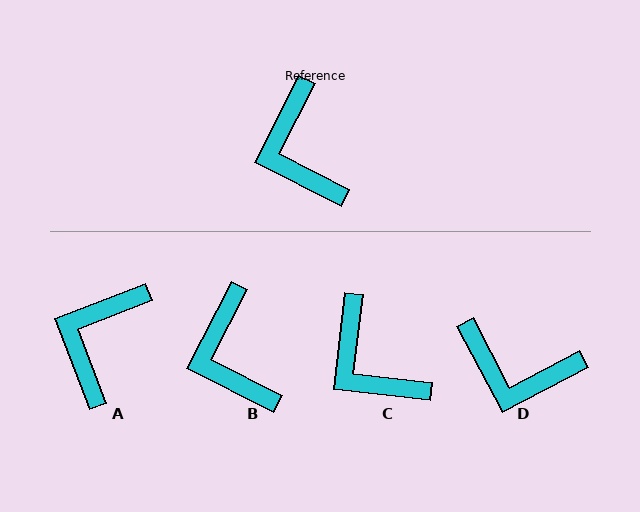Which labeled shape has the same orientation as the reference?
B.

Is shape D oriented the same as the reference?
No, it is off by about 55 degrees.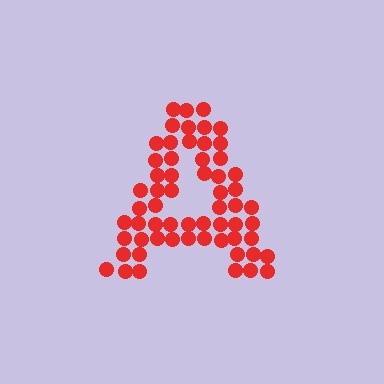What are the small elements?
The small elements are circles.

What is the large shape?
The large shape is the letter A.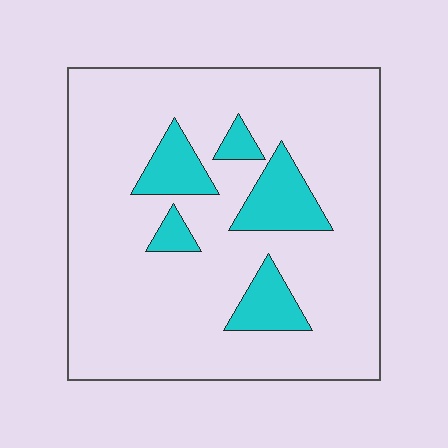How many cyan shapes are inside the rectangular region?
5.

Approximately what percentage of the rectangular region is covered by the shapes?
Approximately 15%.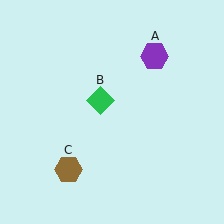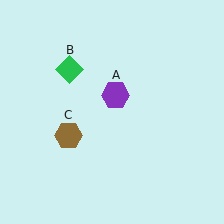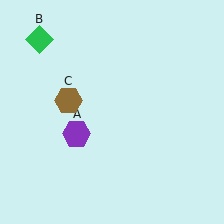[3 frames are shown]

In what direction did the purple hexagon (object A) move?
The purple hexagon (object A) moved down and to the left.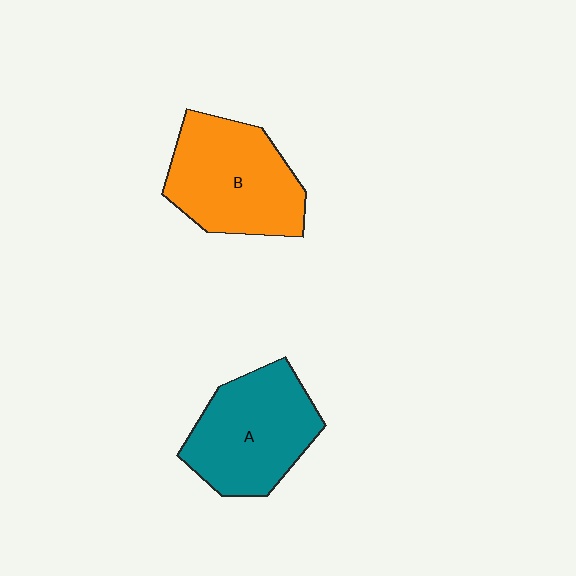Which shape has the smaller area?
Shape A (teal).